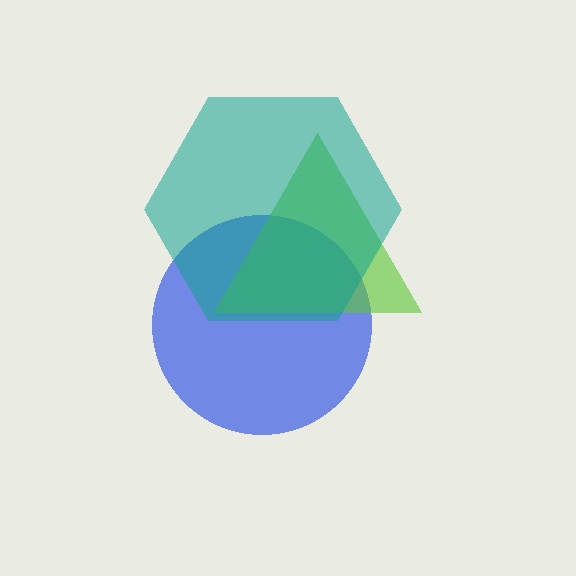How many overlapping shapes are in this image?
There are 3 overlapping shapes in the image.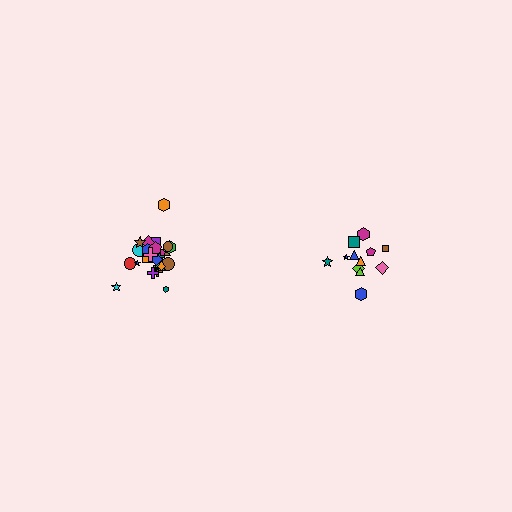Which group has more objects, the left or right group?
The left group.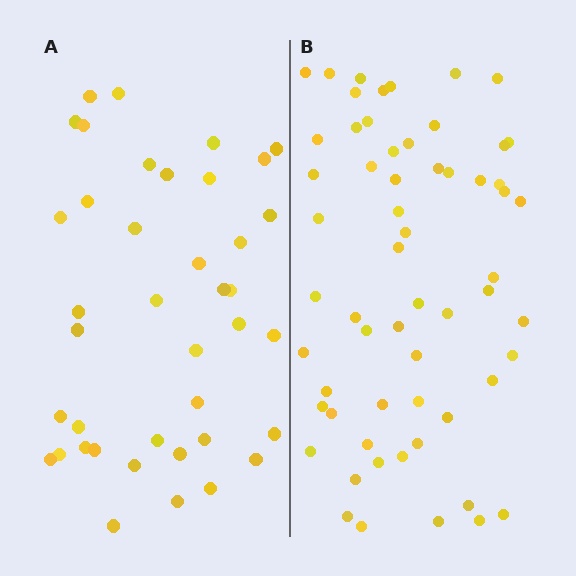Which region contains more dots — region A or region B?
Region B (the right region) has more dots.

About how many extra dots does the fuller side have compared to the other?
Region B has approximately 20 more dots than region A.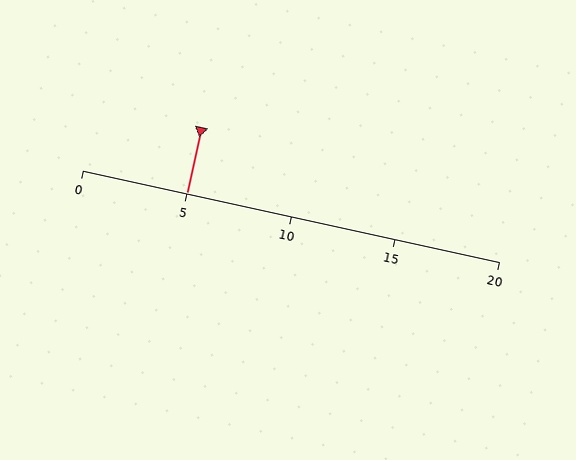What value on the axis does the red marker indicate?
The marker indicates approximately 5.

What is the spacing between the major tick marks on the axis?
The major ticks are spaced 5 apart.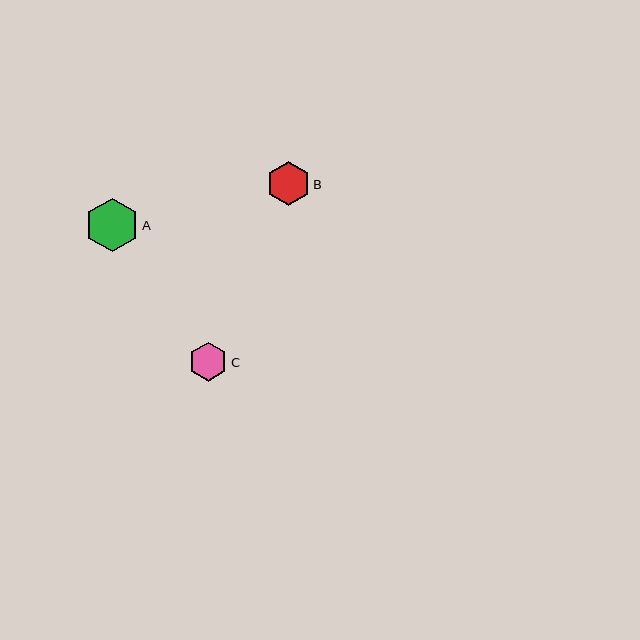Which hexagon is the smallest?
Hexagon C is the smallest with a size of approximately 39 pixels.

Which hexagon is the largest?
Hexagon A is the largest with a size of approximately 53 pixels.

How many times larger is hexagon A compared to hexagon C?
Hexagon A is approximately 1.4 times the size of hexagon C.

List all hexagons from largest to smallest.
From largest to smallest: A, B, C.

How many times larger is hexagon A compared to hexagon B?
Hexagon A is approximately 1.2 times the size of hexagon B.